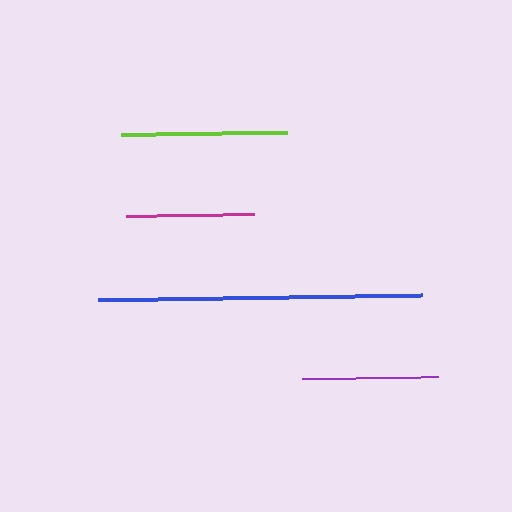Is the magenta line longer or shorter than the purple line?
The purple line is longer than the magenta line.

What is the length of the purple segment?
The purple segment is approximately 136 pixels long.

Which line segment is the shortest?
The magenta line is the shortest at approximately 128 pixels.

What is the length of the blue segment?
The blue segment is approximately 324 pixels long.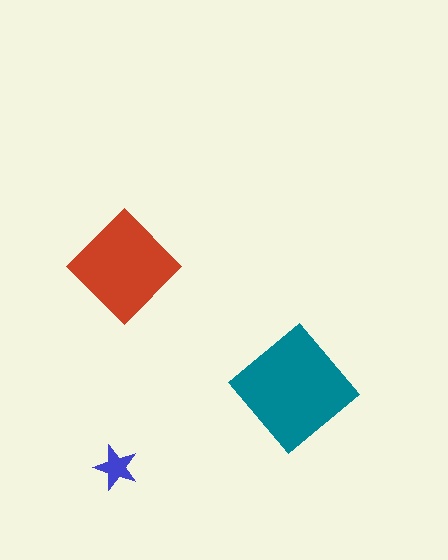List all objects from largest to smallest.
The teal diamond, the red diamond, the blue star.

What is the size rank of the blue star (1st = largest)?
3rd.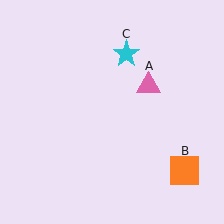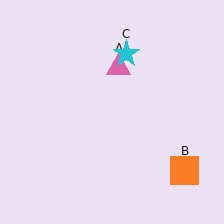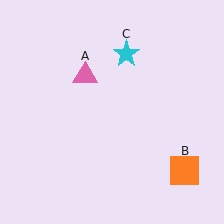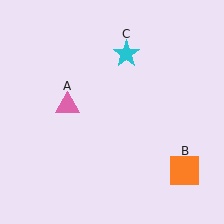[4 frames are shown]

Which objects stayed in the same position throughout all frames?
Orange square (object B) and cyan star (object C) remained stationary.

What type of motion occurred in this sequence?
The pink triangle (object A) rotated counterclockwise around the center of the scene.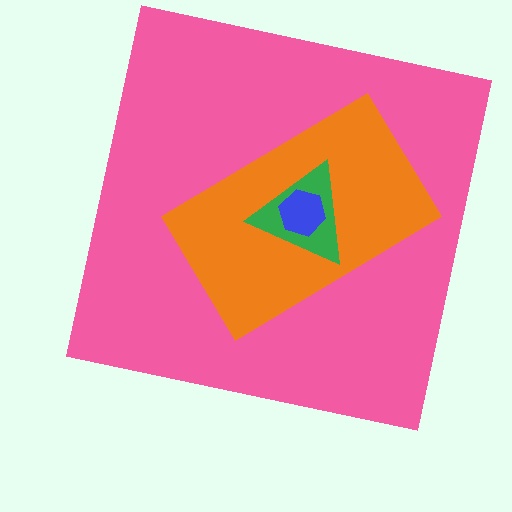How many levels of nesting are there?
4.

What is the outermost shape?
The pink square.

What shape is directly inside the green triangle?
The blue hexagon.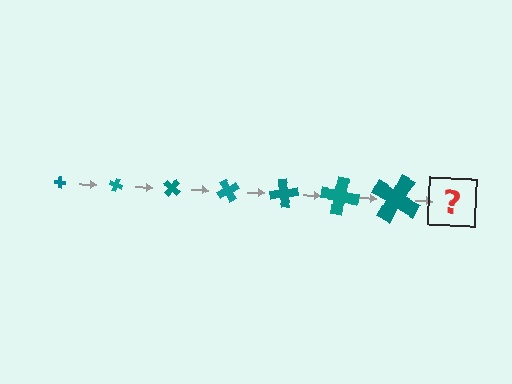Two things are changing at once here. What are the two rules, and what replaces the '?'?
The two rules are that the cross grows larger each step and it rotates 20 degrees each step. The '?' should be a cross, larger than the previous one and rotated 140 degrees from the start.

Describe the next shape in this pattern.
It should be a cross, larger than the previous one and rotated 140 degrees from the start.